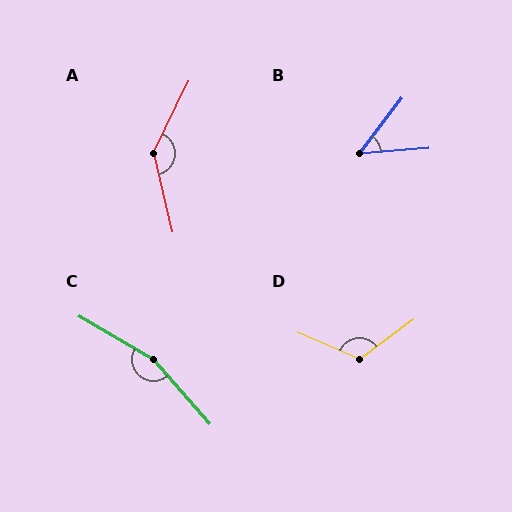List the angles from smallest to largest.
B (48°), D (120°), A (141°), C (162°).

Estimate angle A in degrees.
Approximately 141 degrees.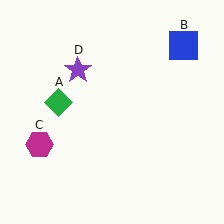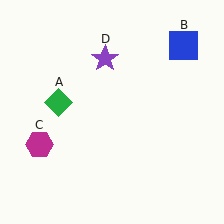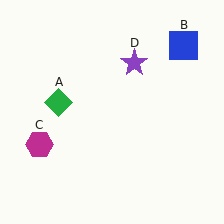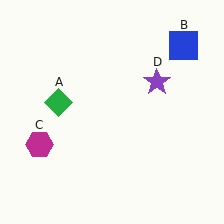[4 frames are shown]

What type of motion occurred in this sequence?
The purple star (object D) rotated clockwise around the center of the scene.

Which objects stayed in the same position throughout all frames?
Green diamond (object A) and blue square (object B) and magenta hexagon (object C) remained stationary.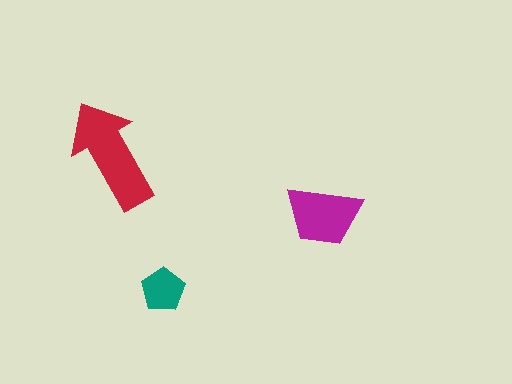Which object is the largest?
The red arrow.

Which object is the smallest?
The teal pentagon.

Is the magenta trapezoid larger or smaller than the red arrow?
Smaller.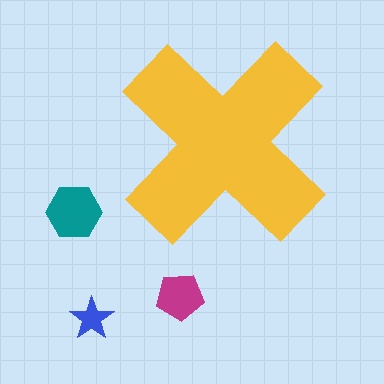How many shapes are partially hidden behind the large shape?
0 shapes are partially hidden.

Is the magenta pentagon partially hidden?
No, the magenta pentagon is fully visible.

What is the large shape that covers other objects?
A yellow cross.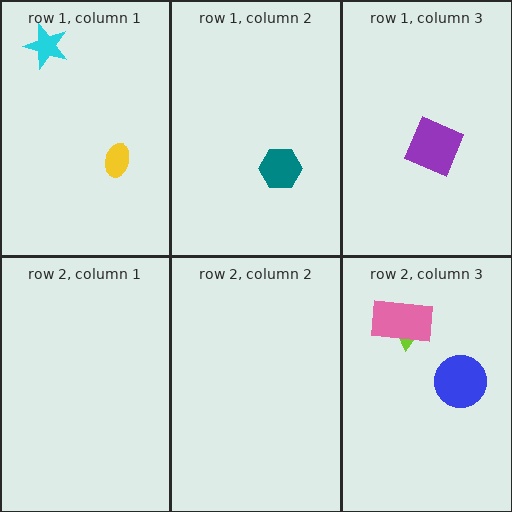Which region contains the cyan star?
The row 1, column 1 region.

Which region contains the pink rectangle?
The row 2, column 3 region.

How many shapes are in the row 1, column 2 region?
1.